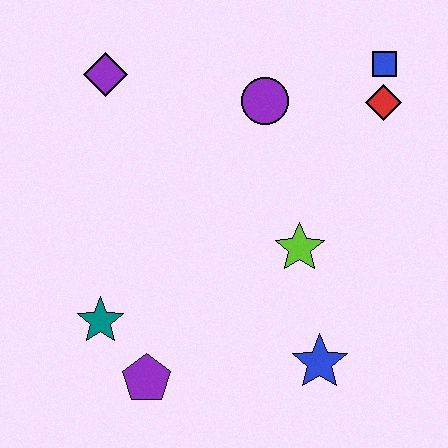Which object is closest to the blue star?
The lime star is closest to the blue star.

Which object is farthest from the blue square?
The purple pentagon is farthest from the blue square.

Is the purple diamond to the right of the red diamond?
No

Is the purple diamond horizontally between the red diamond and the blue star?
No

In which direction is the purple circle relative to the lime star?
The purple circle is above the lime star.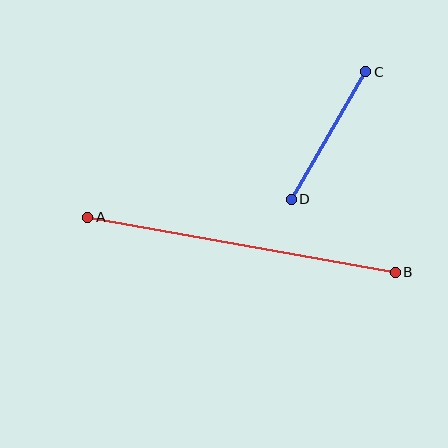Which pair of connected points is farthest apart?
Points A and B are farthest apart.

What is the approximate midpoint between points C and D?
The midpoint is at approximately (328, 136) pixels.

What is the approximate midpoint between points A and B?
The midpoint is at approximately (241, 245) pixels.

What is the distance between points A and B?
The distance is approximately 313 pixels.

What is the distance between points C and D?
The distance is approximately 148 pixels.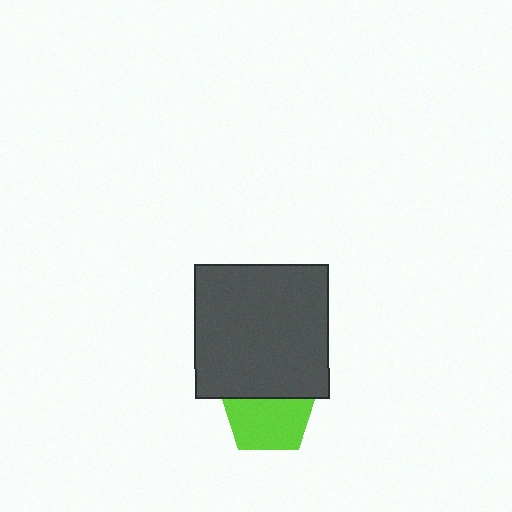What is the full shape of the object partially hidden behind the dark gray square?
The partially hidden object is a lime pentagon.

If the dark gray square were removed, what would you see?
You would see the complete lime pentagon.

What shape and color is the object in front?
The object in front is a dark gray square.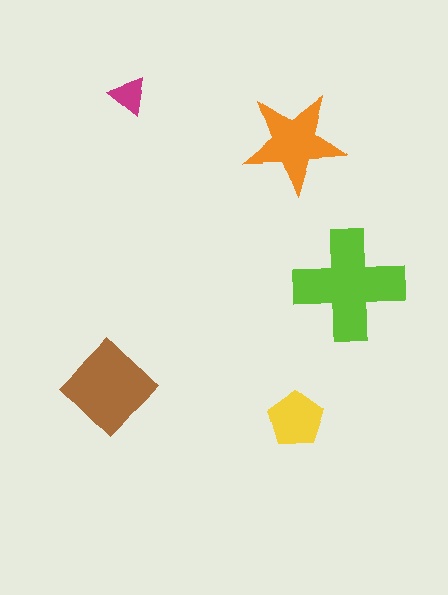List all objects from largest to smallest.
The lime cross, the brown diamond, the orange star, the yellow pentagon, the magenta triangle.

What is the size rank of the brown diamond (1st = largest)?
2nd.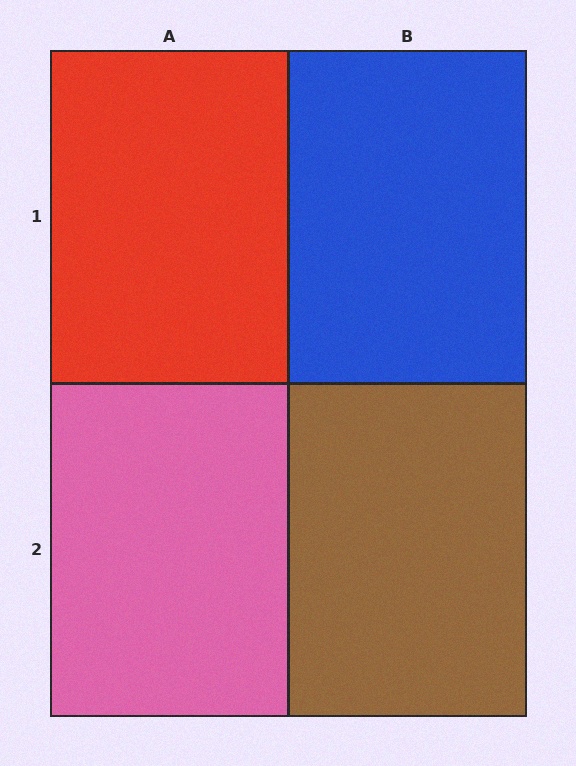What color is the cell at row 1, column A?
Red.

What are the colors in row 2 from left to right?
Pink, brown.